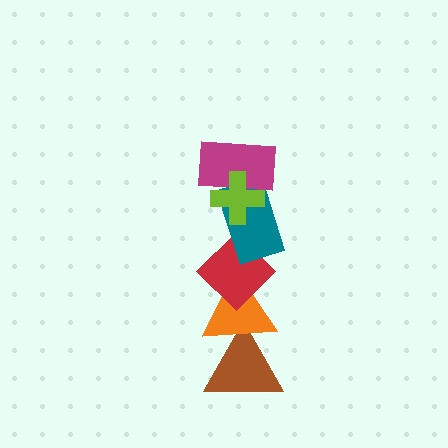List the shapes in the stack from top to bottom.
From top to bottom: the lime cross, the magenta rectangle, the teal rectangle, the red diamond, the orange triangle, the brown triangle.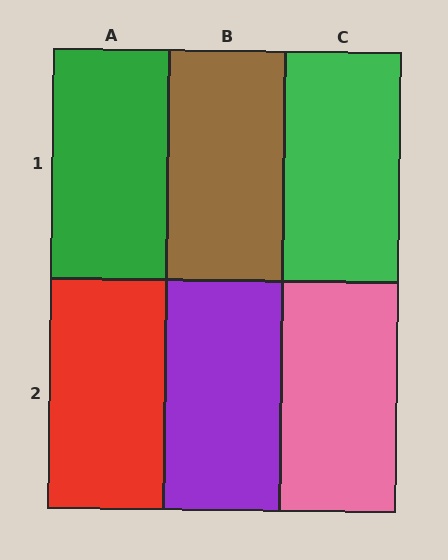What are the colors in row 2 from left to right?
Red, purple, pink.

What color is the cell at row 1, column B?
Brown.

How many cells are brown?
1 cell is brown.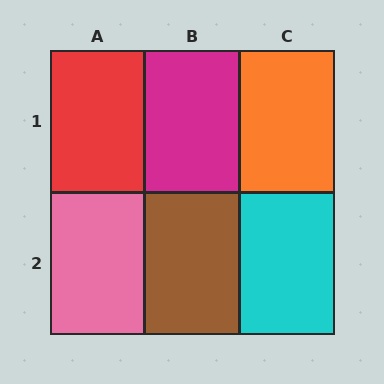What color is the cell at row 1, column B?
Magenta.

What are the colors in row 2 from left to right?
Pink, brown, cyan.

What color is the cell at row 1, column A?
Red.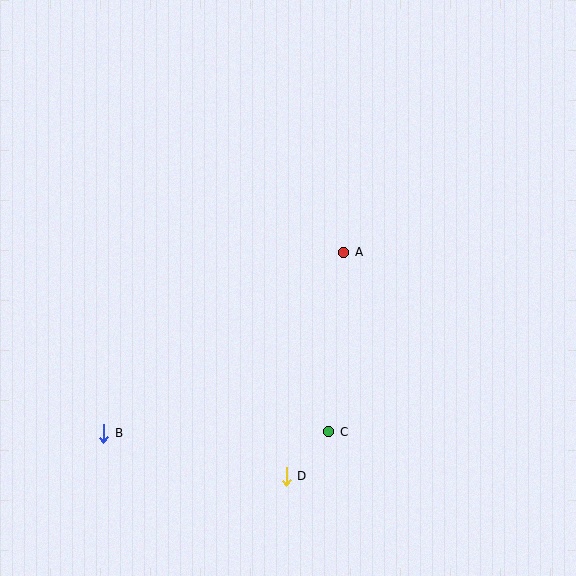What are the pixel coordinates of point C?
Point C is at (329, 432).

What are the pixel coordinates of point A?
Point A is at (344, 252).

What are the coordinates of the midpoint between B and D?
The midpoint between B and D is at (195, 455).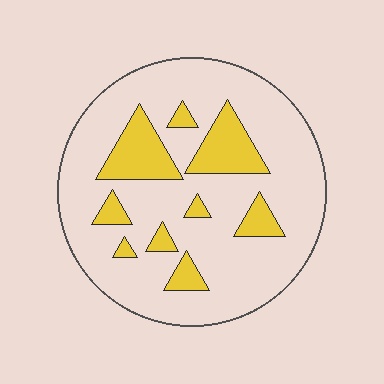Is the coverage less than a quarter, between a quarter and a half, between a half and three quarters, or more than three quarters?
Less than a quarter.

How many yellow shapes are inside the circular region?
9.